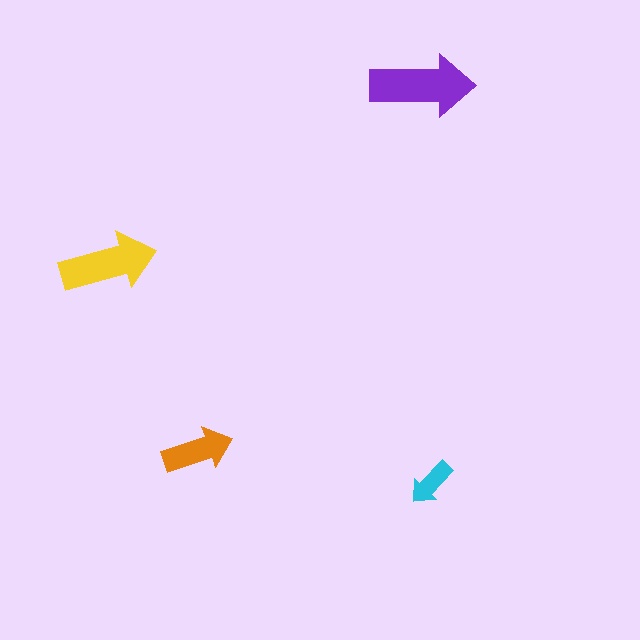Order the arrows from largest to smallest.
the purple one, the yellow one, the orange one, the cyan one.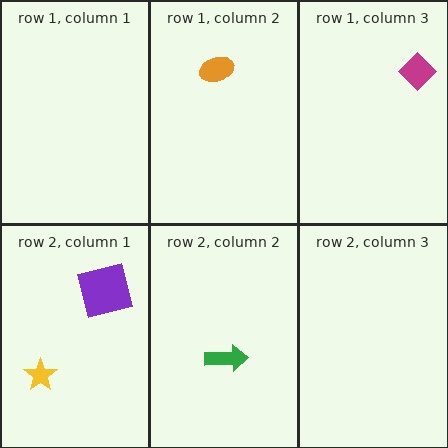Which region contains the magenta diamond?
The row 1, column 3 region.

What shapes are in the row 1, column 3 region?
The magenta diamond.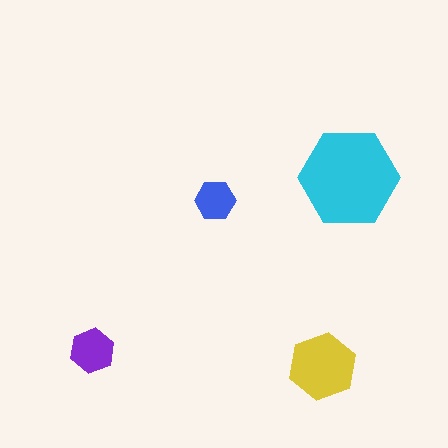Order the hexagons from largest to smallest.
the cyan one, the yellow one, the purple one, the blue one.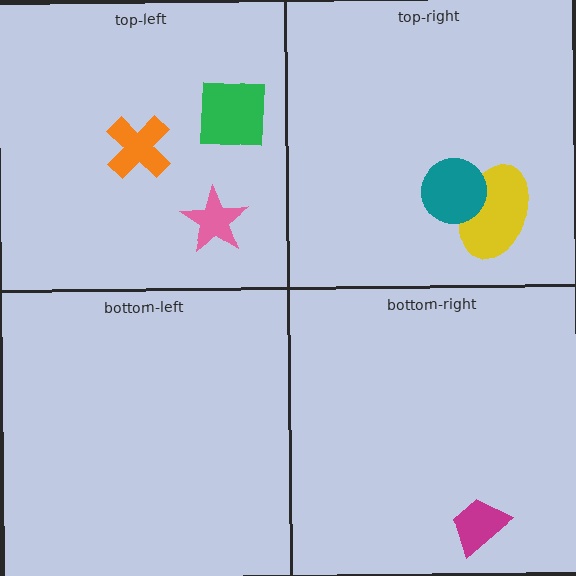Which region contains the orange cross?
The top-left region.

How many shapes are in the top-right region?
2.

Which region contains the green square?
The top-left region.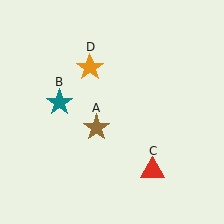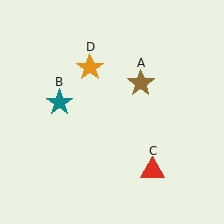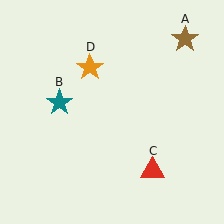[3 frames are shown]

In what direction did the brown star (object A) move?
The brown star (object A) moved up and to the right.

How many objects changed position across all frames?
1 object changed position: brown star (object A).